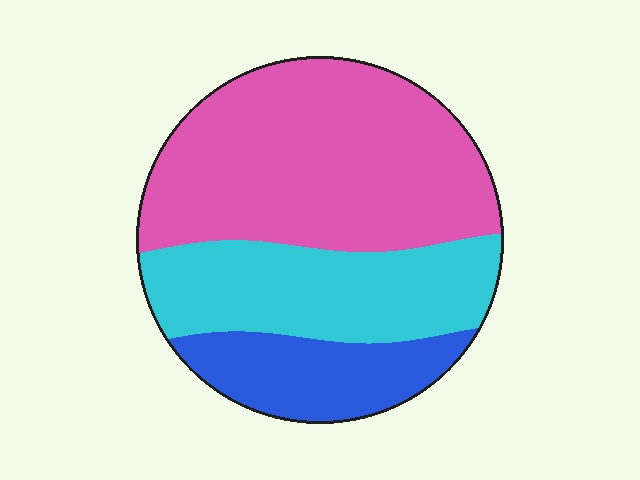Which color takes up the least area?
Blue, at roughly 20%.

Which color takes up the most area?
Pink, at roughly 50%.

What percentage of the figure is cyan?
Cyan takes up about one third (1/3) of the figure.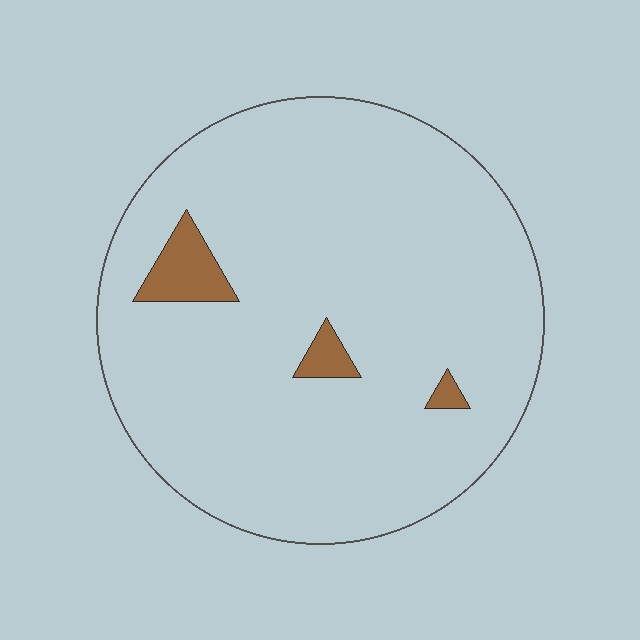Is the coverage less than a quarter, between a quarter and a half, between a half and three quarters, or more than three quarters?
Less than a quarter.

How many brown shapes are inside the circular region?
3.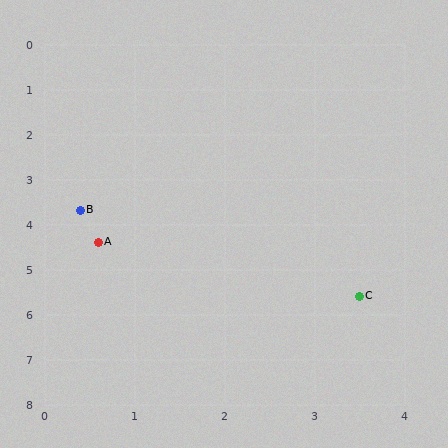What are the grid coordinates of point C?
Point C is at approximately (3.5, 5.6).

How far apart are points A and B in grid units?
Points A and B are about 0.7 grid units apart.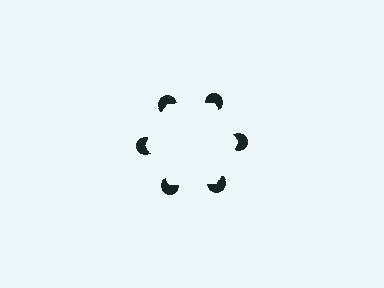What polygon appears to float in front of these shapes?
An illusory hexagon — its edges are inferred from the aligned wedge cuts in the pac-man discs, not physically drawn.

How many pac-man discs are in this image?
There are 6 — one at each vertex of the illusory hexagon.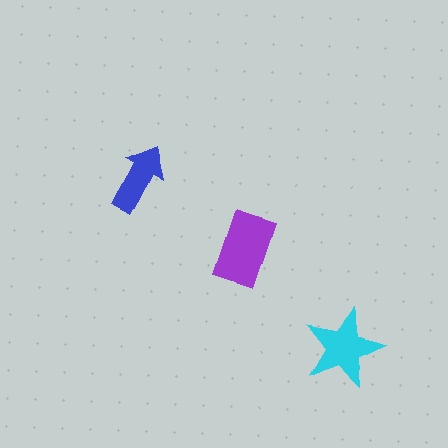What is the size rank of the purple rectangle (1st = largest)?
1st.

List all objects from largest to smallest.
The purple rectangle, the cyan star, the blue arrow.